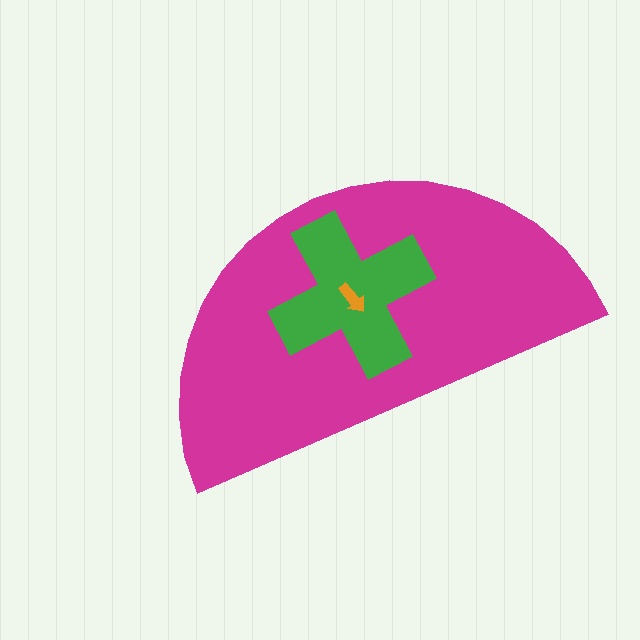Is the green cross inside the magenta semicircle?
Yes.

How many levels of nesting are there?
3.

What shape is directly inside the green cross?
The orange arrow.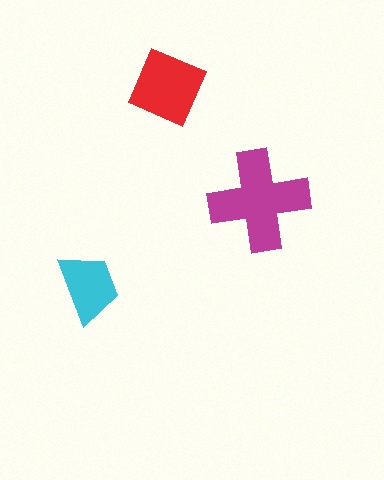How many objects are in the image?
There are 3 objects in the image.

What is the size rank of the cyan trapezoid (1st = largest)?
3rd.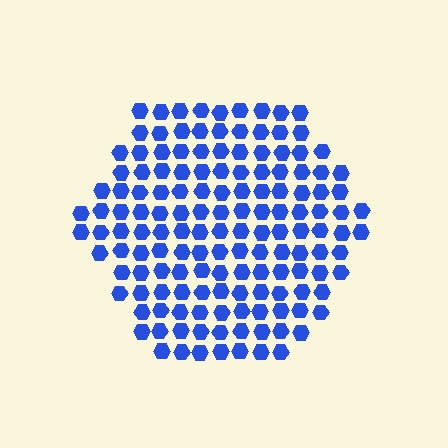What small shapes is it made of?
It is made of small hexagons.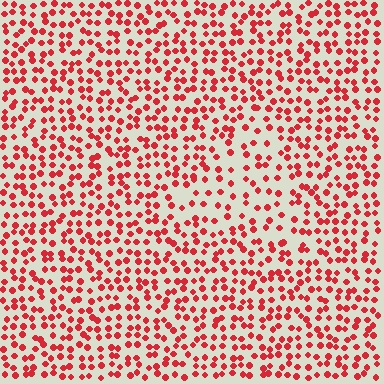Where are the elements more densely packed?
The elements are more densely packed outside the triangle boundary.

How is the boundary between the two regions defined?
The boundary is defined by a change in element density (approximately 1.7x ratio). All elements are the same color, size, and shape.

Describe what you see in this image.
The image contains small red elements arranged at two different densities. A triangle-shaped region is visible where the elements are less densely packed than the surrounding area.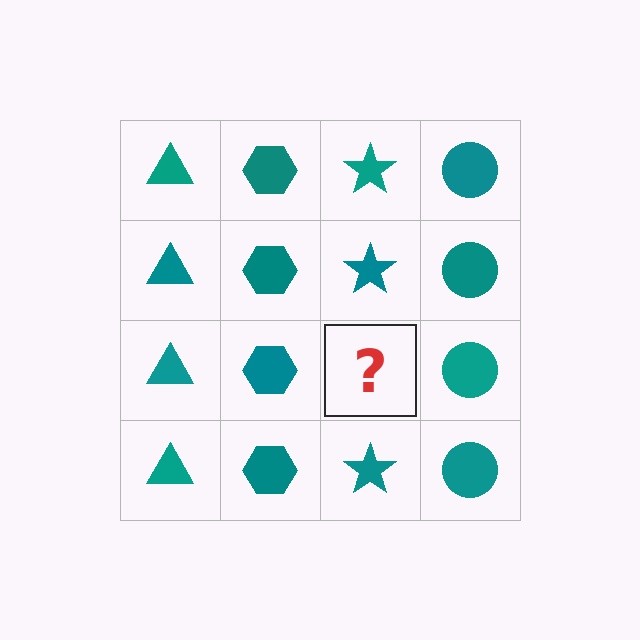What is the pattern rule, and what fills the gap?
The rule is that each column has a consistent shape. The gap should be filled with a teal star.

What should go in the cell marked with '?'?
The missing cell should contain a teal star.